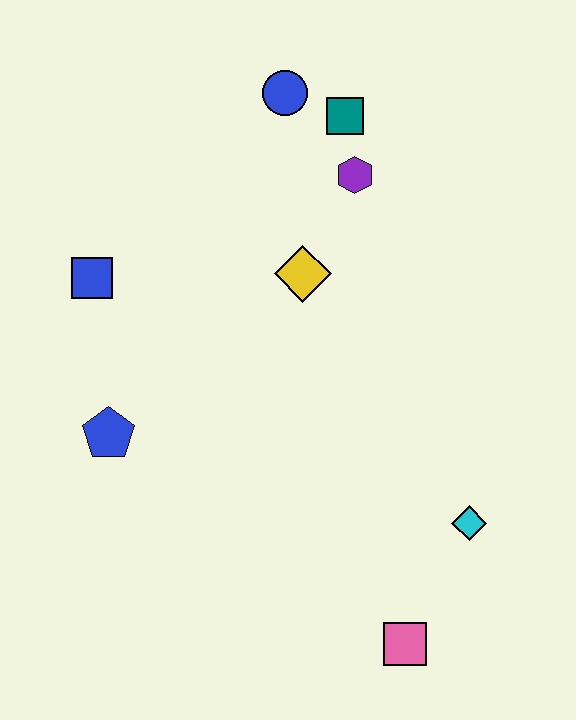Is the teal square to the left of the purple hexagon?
Yes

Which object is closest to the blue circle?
The teal square is closest to the blue circle.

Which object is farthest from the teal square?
The pink square is farthest from the teal square.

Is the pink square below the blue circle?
Yes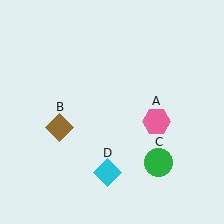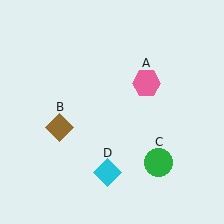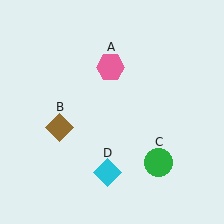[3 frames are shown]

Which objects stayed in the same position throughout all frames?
Brown diamond (object B) and green circle (object C) and cyan diamond (object D) remained stationary.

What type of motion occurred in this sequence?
The pink hexagon (object A) rotated counterclockwise around the center of the scene.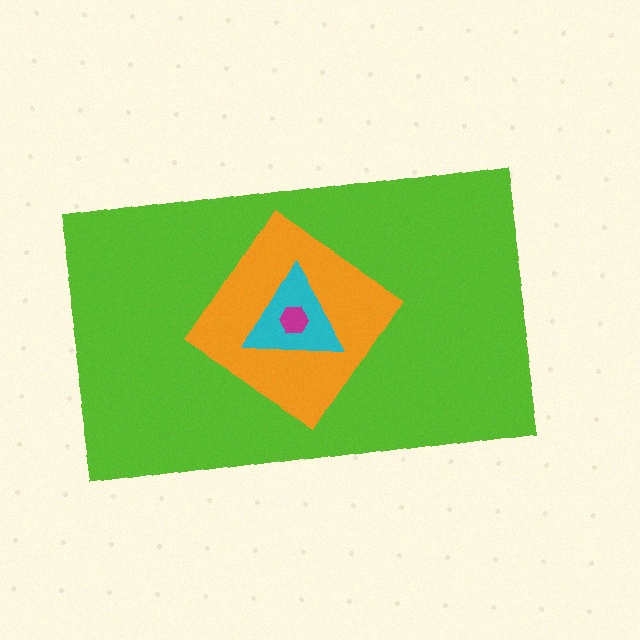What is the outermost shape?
The lime rectangle.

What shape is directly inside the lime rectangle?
The orange diamond.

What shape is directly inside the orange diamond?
The cyan triangle.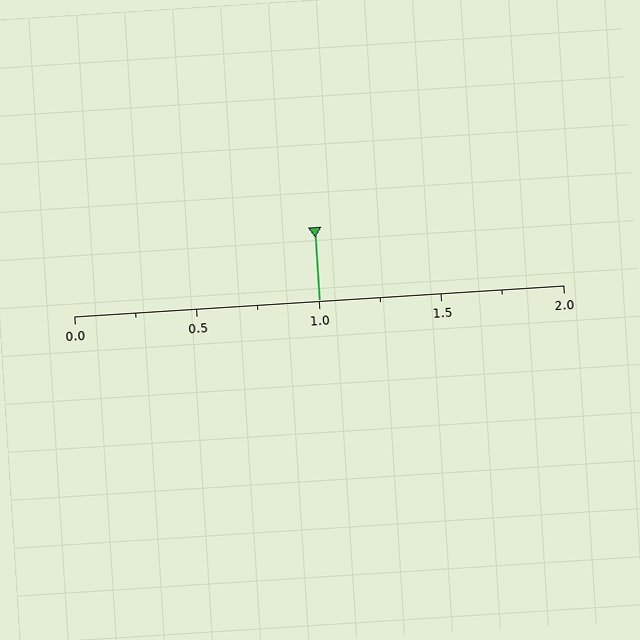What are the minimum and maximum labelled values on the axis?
The axis runs from 0.0 to 2.0.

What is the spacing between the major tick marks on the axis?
The major ticks are spaced 0.5 apart.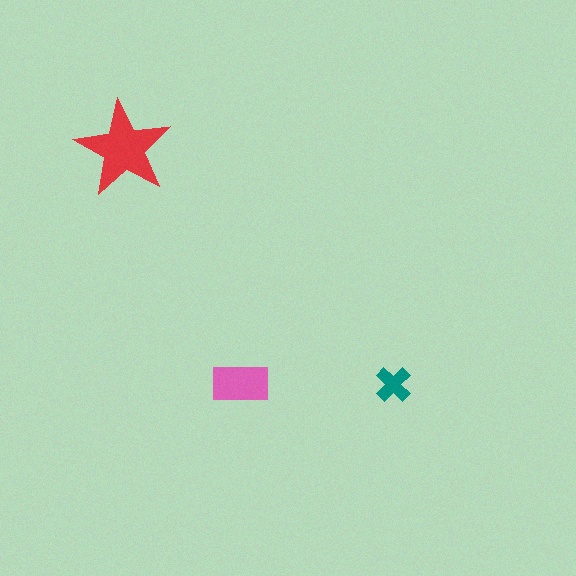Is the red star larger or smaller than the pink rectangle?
Larger.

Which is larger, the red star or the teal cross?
The red star.